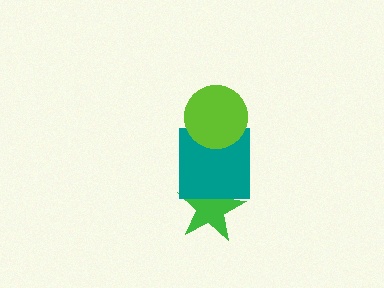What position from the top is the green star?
The green star is 3rd from the top.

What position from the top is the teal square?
The teal square is 2nd from the top.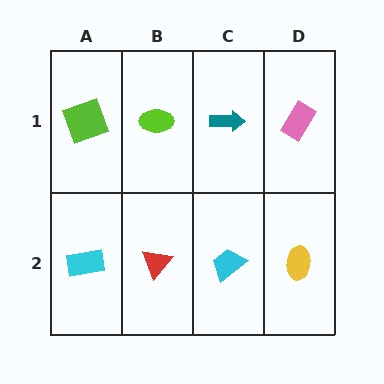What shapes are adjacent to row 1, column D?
A yellow ellipse (row 2, column D), a teal arrow (row 1, column C).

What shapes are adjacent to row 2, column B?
A lime ellipse (row 1, column B), a cyan rectangle (row 2, column A), a cyan trapezoid (row 2, column C).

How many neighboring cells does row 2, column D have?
2.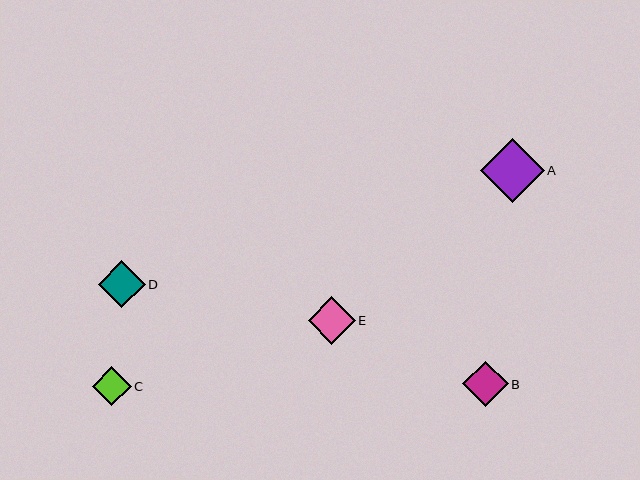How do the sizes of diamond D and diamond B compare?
Diamond D and diamond B are approximately the same size.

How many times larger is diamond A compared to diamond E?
Diamond A is approximately 1.4 times the size of diamond E.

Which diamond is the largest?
Diamond A is the largest with a size of approximately 64 pixels.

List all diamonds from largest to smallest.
From largest to smallest: A, E, D, B, C.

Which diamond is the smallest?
Diamond C is the smallest with a size of approximately 39 pixels.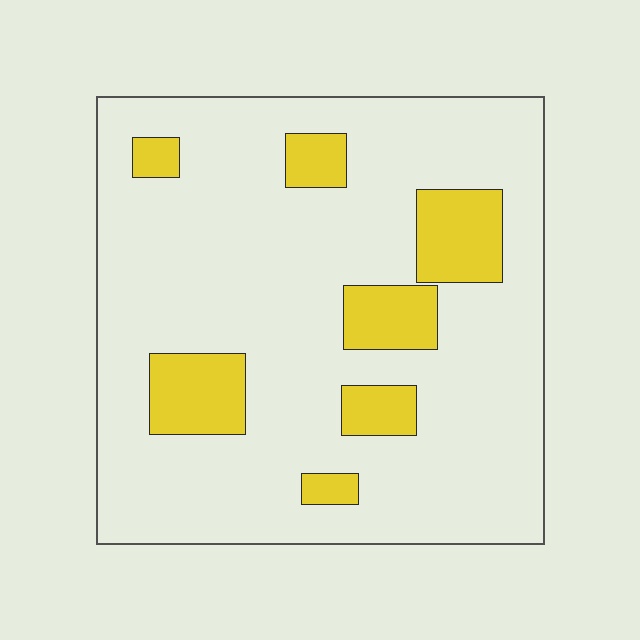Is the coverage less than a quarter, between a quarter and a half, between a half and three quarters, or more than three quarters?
Less than a quarter.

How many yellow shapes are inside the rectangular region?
7.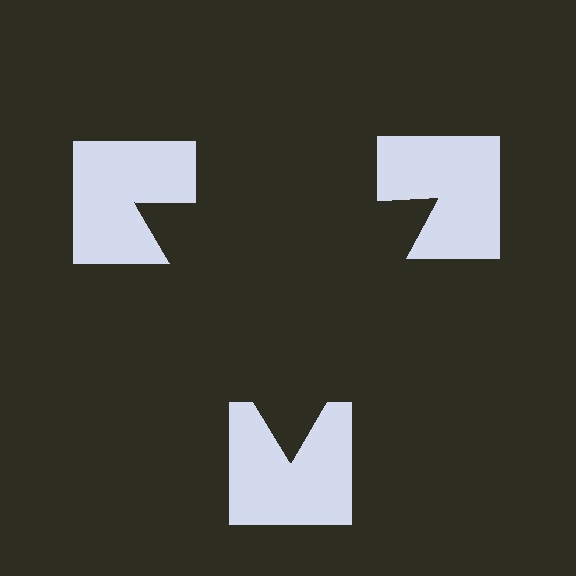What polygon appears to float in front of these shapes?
An illusory triangle — its edges are inferred from the aligned wedge cuts in the notched squares, not physically drawn.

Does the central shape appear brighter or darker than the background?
It typically appears slightly darker than the background, even though no actual brightness change is drawn.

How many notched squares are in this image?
There are 3 — one at each vertex of the illusory triangle.